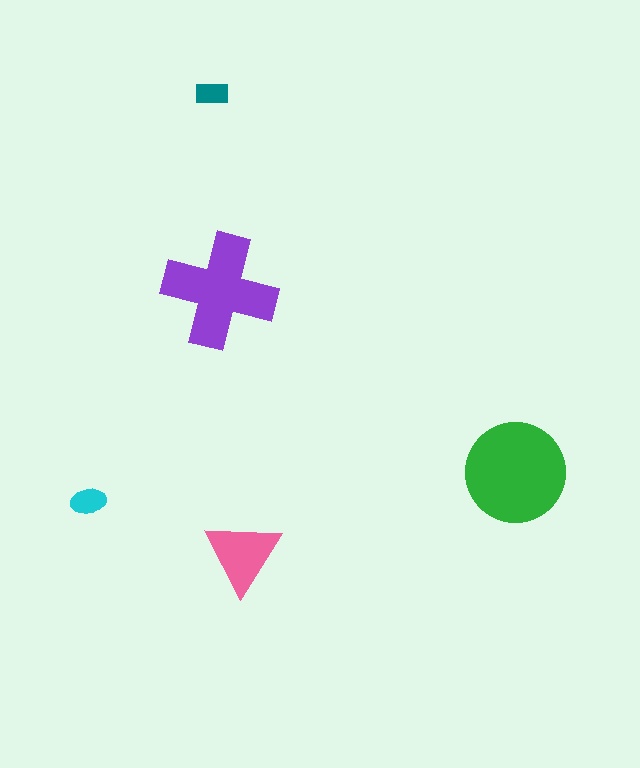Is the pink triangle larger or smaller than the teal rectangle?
Larger.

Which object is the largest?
The green circle.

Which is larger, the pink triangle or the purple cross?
The purple cross.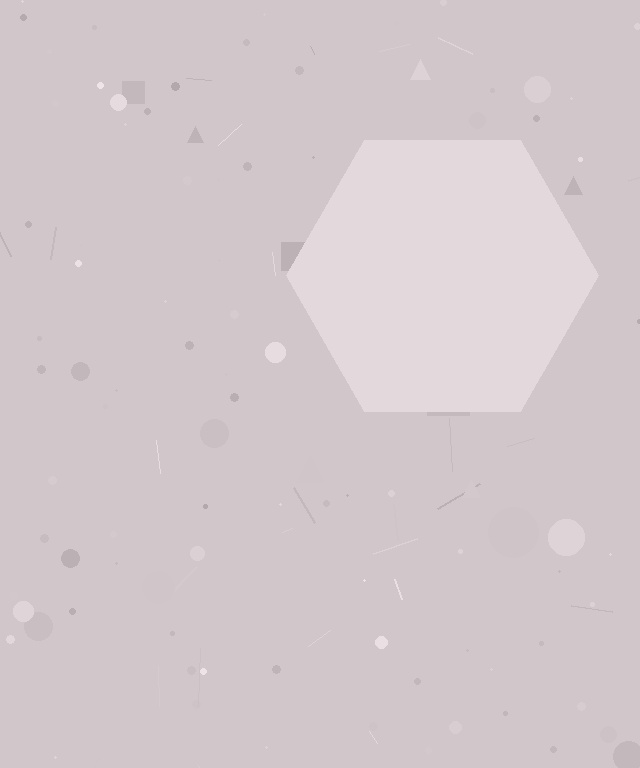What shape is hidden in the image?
A hexagon is hidden in the image.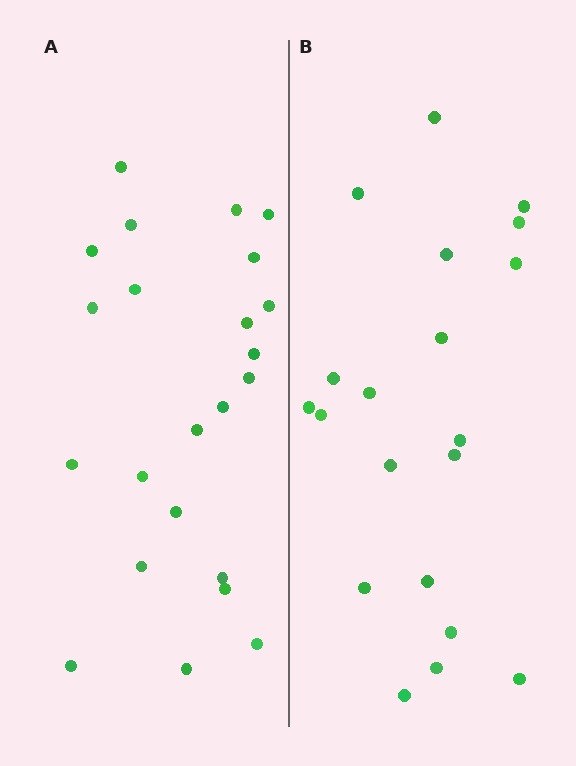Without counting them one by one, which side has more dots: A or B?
Region A (the left region) has more dots.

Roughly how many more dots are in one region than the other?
Region A has just a few more — roughly 2 or 3 more dots than region B.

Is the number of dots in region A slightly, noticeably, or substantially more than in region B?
Region A has only slightly more — the two regions are fairly close. The ratio is roughly 1.1 to 1.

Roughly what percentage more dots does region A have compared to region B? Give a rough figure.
About 15% more.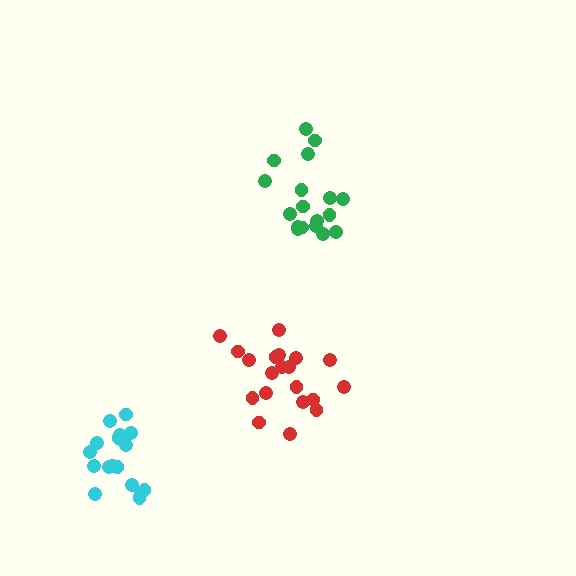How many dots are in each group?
Group 1: 18 dots, Group 2: 17 dots, Group 3: 20 dots (55 total).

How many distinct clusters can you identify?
There are 3 distinct clusters.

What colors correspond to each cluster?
The clusters are colored: green, cyan, red.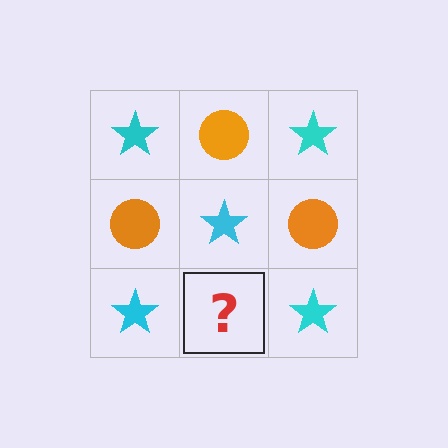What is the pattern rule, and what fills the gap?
The rule is that it alternates cyan star and orange circle in a checkerboard pattern. The gap should be filled with an orange circle.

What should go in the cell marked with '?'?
The missing cell should contain an orange circle.